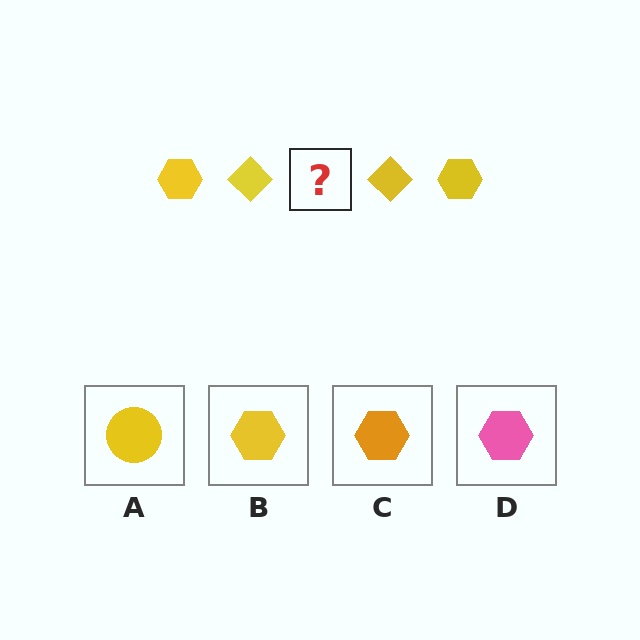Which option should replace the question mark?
Option B.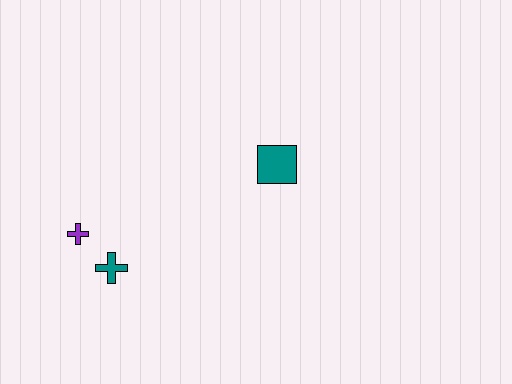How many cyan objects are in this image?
There are no cyan objects.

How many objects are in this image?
There are 3 objects.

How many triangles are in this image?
There are no triangles.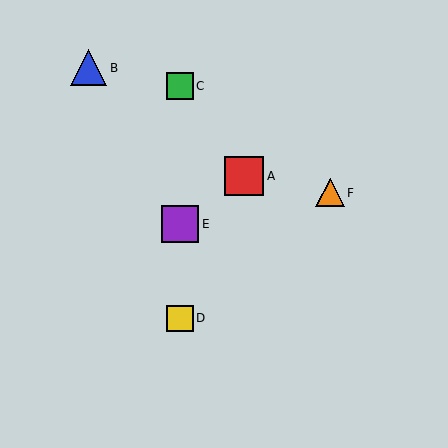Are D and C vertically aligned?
Yes, both are at x≈180.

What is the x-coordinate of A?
Object A is at x≈244.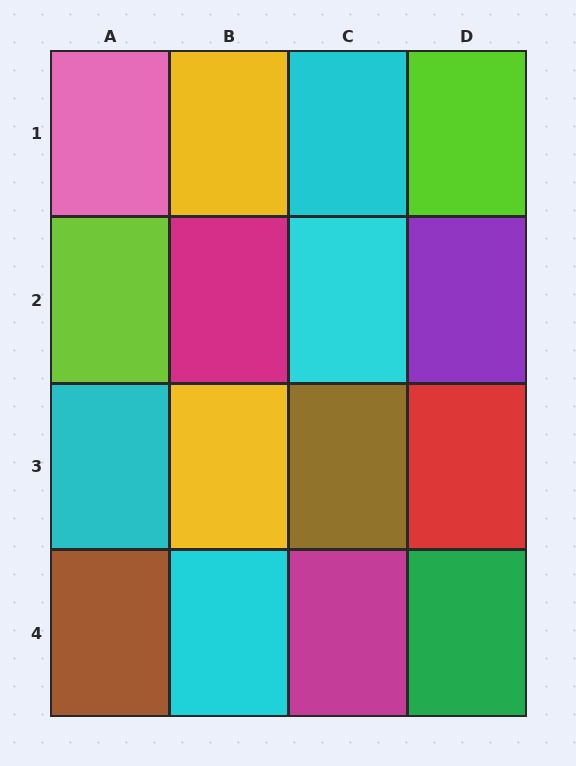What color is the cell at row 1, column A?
Pink.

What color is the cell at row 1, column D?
Lime.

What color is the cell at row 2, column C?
Cyan.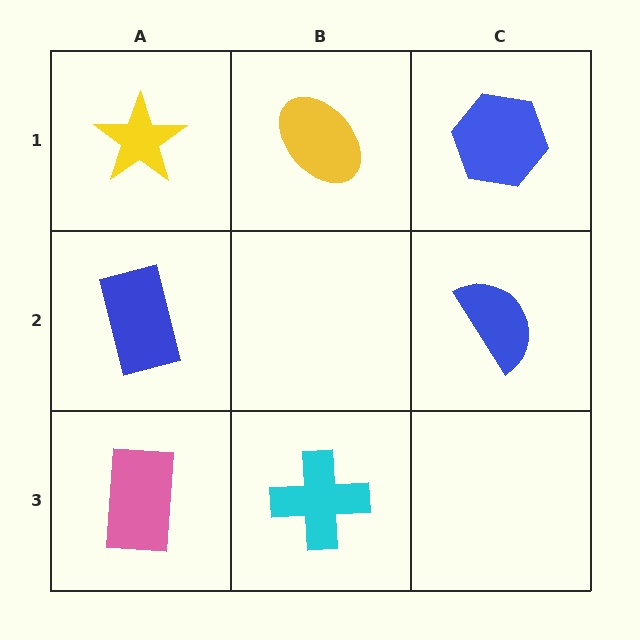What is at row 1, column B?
A yellow ellipse.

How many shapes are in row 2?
2 shapes.